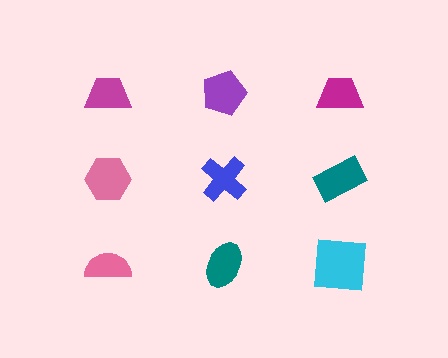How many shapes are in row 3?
3 shapes.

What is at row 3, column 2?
A teal ellipse.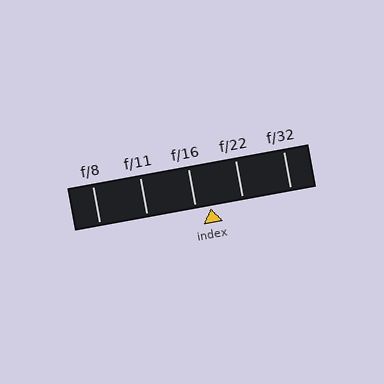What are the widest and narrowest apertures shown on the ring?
The widest aperture shown is f/8 and the narrowest is f/32.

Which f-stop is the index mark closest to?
The index mark is closest to f/16.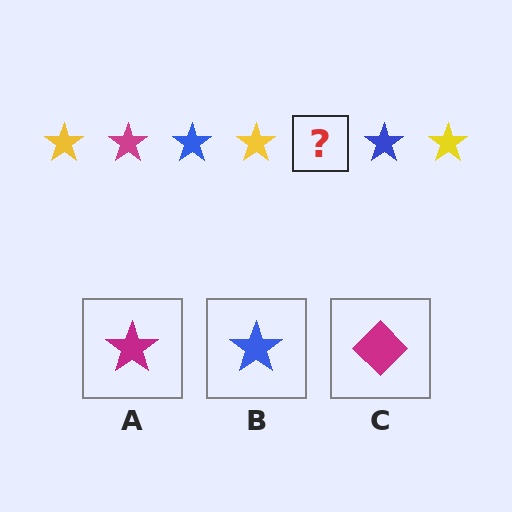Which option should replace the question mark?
Option A.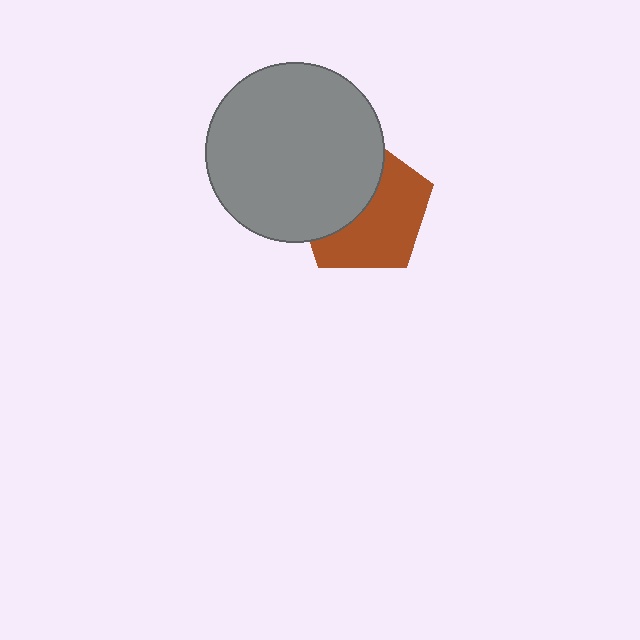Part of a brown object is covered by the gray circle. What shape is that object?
It is a pentagon.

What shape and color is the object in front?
The object in front is a gray circle.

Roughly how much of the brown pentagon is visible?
About half of it is visible (roughly 55%).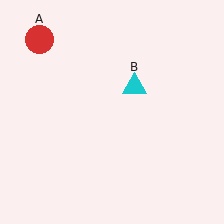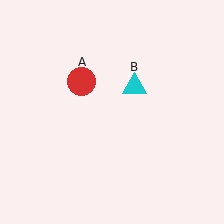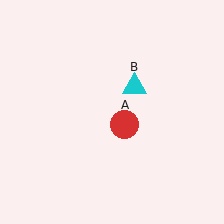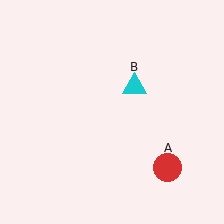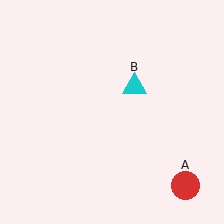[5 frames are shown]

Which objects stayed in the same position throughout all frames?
Cyan triangle (object B) remained stationary.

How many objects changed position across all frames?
1 object changed position: red circle (object A).